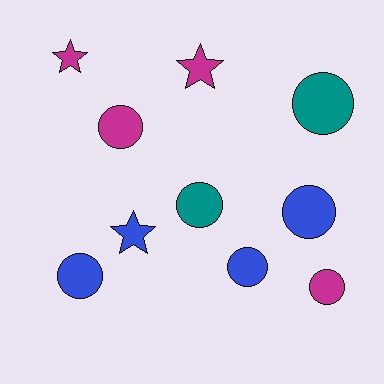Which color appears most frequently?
Blue, with 4 objects.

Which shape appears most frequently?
Circle, with 7 objects.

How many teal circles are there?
There are 2 teal circles.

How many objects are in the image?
There are 10 objects.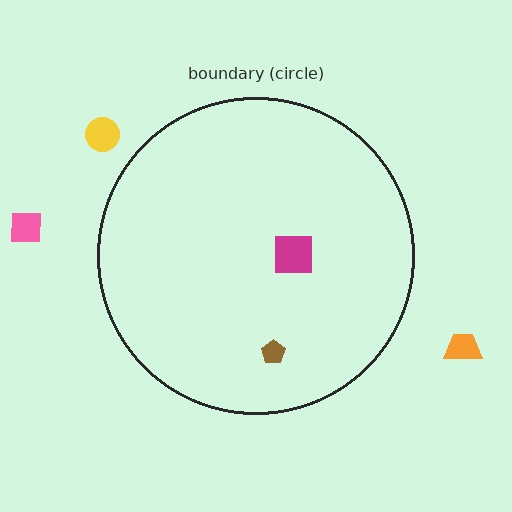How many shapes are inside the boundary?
2 inside, 3 outside.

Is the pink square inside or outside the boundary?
Outside.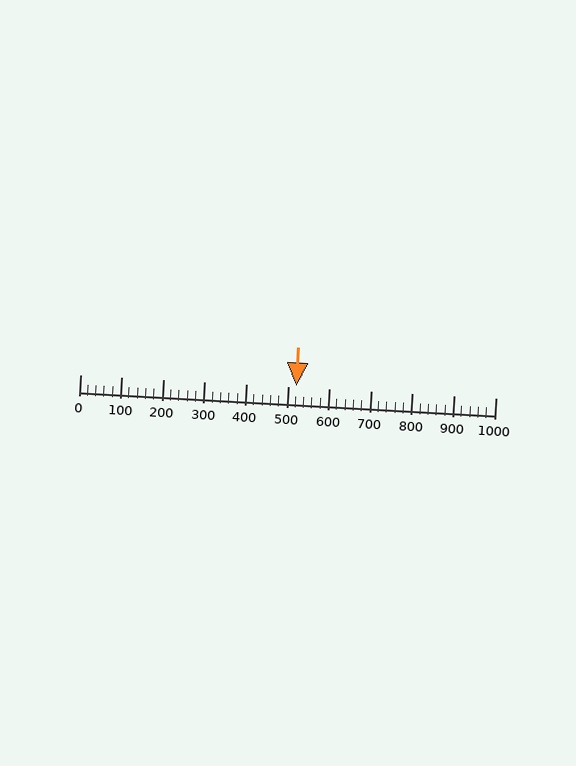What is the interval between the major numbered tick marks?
The major tick marks are spaced 100 units apart.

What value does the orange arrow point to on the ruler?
The orange arrow points to approximately 520.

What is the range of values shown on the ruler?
The ruler shows values from 0 to 1000.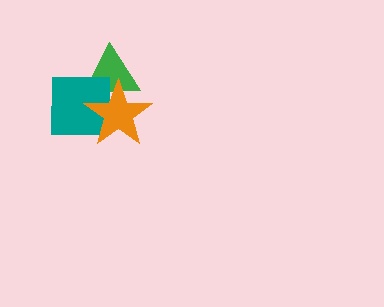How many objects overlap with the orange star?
2 objects overlap with the orange star.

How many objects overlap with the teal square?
2 objects overlap with the teal square.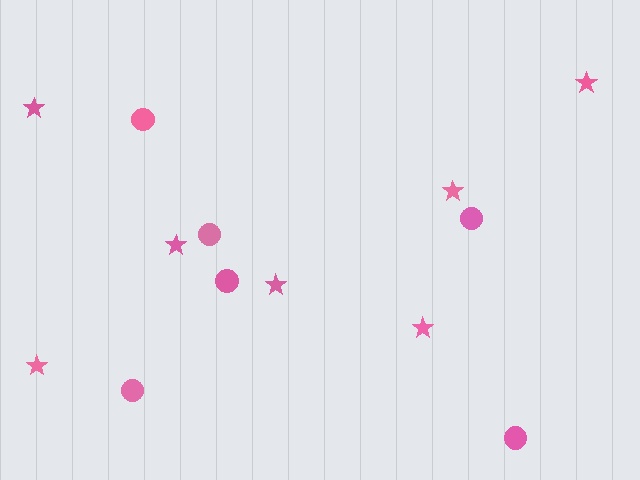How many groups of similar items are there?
There are 2 groups: one group of stars (7) and one group of circles (6).